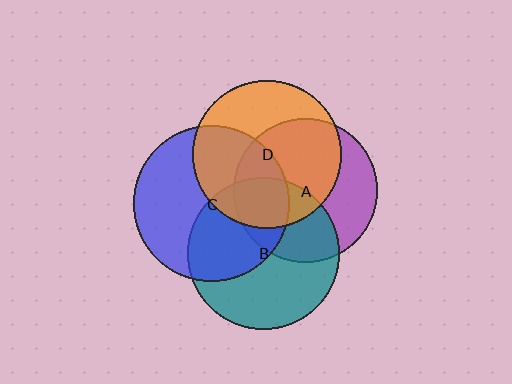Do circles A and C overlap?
Yes.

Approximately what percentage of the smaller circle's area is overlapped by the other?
Approximately 25%.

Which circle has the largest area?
Circle C (blue).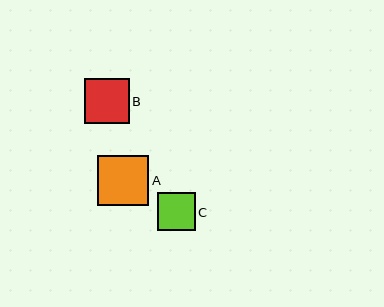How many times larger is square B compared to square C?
Square B is approximately 1.2 times the size of square C.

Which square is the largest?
Square A is the largest with a size of approximately 51 pixels.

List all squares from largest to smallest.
From largest to smallest: A, B, C.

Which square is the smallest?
Square C is the smallest with a size of approximately 38 pixels.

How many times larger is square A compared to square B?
Square A is approximately 1.1 times the size of square B.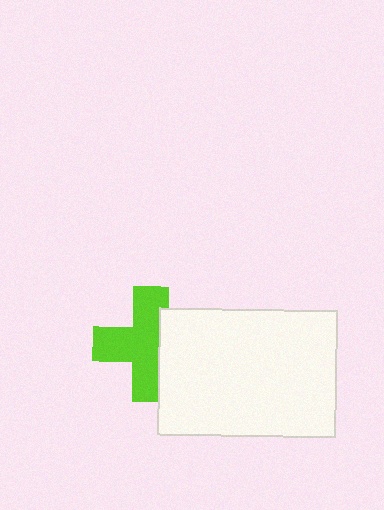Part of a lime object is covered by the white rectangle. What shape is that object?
It is a cross.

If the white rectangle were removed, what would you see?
You would see the complete lime cross.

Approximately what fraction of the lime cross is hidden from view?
Roughly 34% of the lime cross is hidden behind the white rectangle.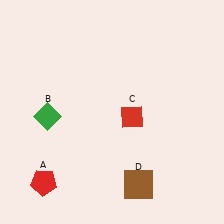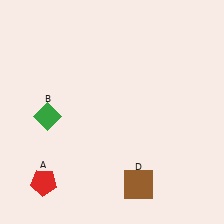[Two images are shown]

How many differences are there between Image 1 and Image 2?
There is 1 difference between the two images.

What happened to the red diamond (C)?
The red diamond (C) was removed in Image 2. It was in the bottom-right area of Image 1.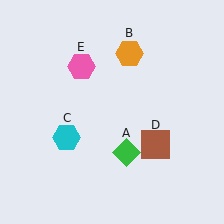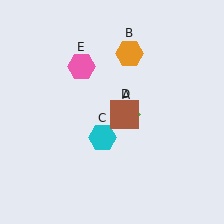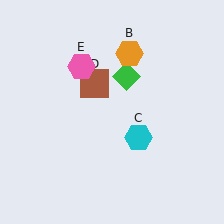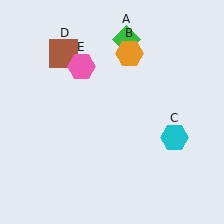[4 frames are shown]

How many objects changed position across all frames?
3 objects changed position: green diamond (object A), cyan hexagon (object C), brown square (object D).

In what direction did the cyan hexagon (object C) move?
The cyan hexagon (object C) moved right.